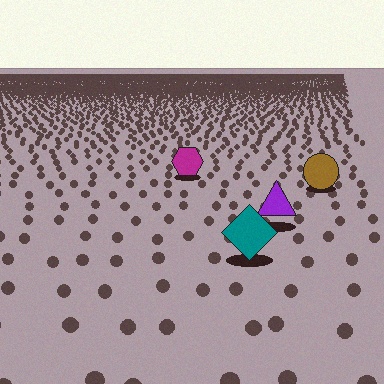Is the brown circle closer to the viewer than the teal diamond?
No. The teal diamond is closer — you can tell from the texture gradient: the ground texture is coarser near it.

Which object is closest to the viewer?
The teal diamond is closest. The texture marks near it are larger and more spread out.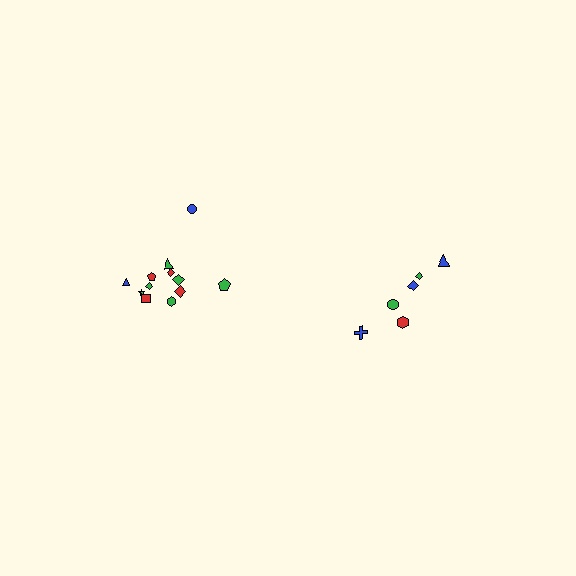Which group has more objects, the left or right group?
The left group.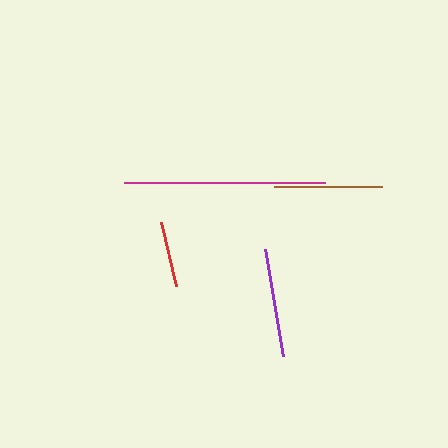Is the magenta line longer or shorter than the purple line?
The magenta line is longer than the purple line.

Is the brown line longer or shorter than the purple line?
The purple line is longer than the brown line.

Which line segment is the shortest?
The red line is the shortest at approximately 67 pixels.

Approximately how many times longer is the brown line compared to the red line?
The brown line is approximately 1.6 times the length of the red line.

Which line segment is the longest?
The magenta line is the longest at approximately 201 pixels.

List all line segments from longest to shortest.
From longest to shortest: magenta, purple, brown, red.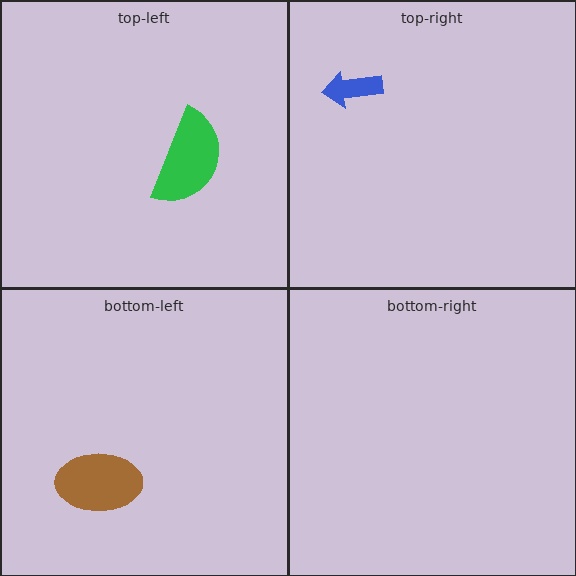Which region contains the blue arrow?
The top-right region.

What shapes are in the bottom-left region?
The brown ellipse.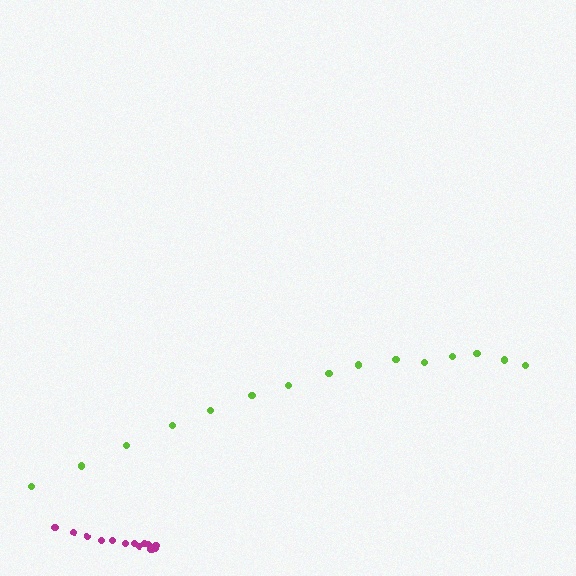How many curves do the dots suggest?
There are 2 distinct paths.